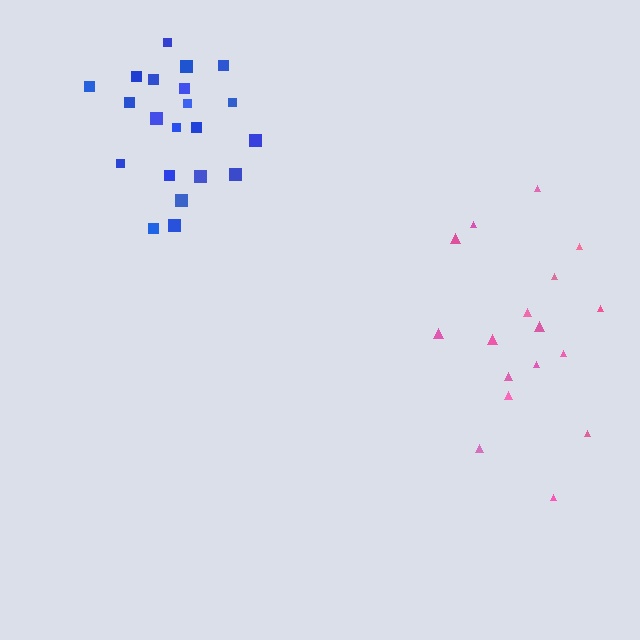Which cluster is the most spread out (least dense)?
Pink.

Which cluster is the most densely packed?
Blue.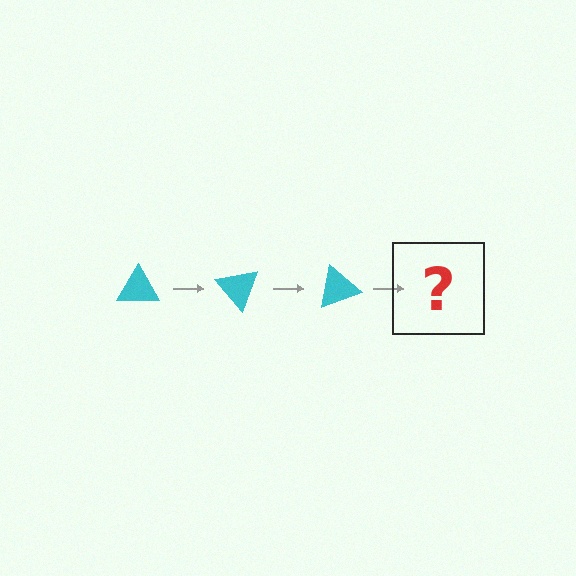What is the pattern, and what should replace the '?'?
The pattern is that the triangle rotates 50 degrees each step. The '?' should be a cyan triangle rotated 150 degrees.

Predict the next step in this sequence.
The next step is a cyan triangle rotated 150 degrees.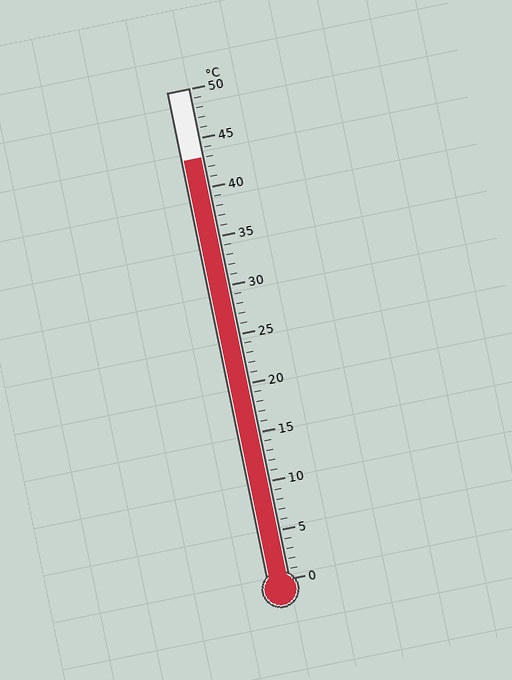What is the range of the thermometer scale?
The thermometer scale ranges from 0°C to 50°C.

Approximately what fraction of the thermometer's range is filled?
The thermometer is filled to approximately 85% of its range.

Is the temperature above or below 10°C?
The temperature is above 10°C.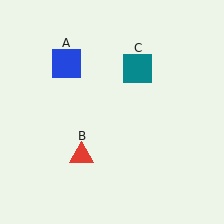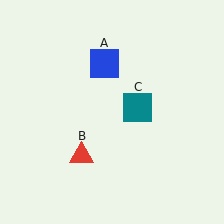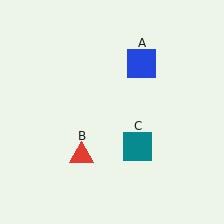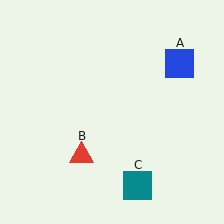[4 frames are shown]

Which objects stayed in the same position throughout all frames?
Red triangle (object B) remained stationary.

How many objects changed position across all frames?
2 objects changed position: blue square (object A), teal square (object C).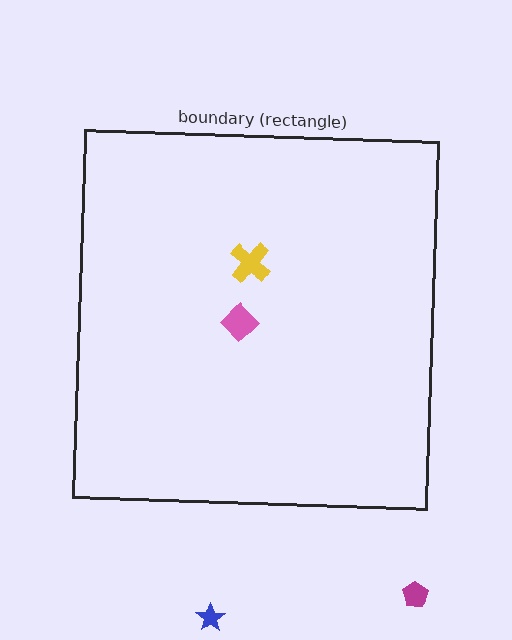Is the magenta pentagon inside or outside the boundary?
Outside.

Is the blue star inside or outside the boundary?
Outside.